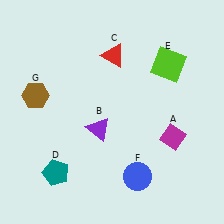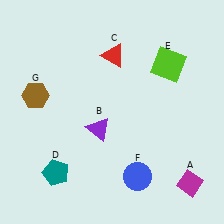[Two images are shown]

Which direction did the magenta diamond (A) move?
The magenta diamond (A) moved down.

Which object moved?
The magenta diamond (A) moved down.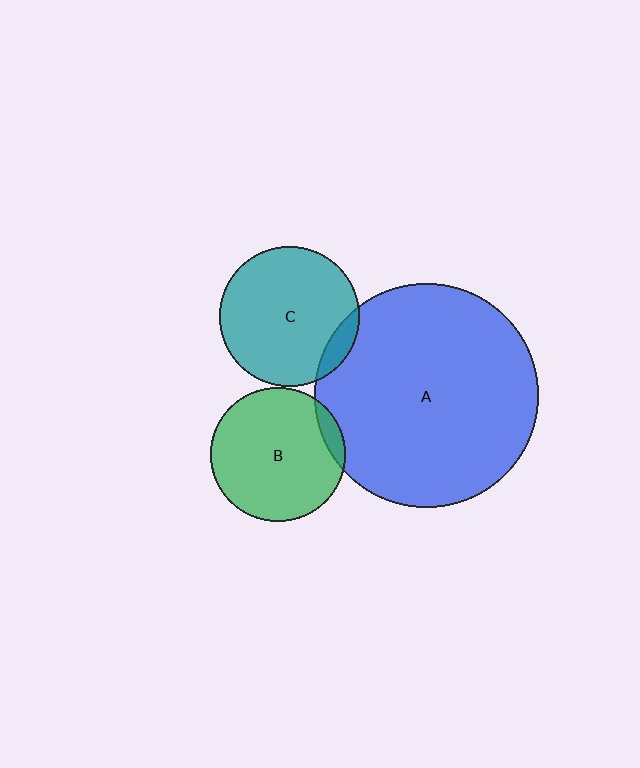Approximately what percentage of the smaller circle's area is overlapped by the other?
Approximately 10%.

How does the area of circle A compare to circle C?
Approximately 2.6 times.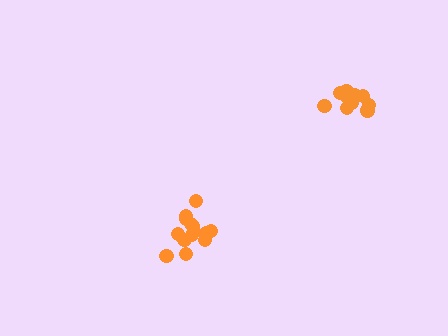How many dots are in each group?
Group 1: 15 dots, Group 2: 11 dots (26 total).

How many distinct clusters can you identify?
There are 2 distinct clusters.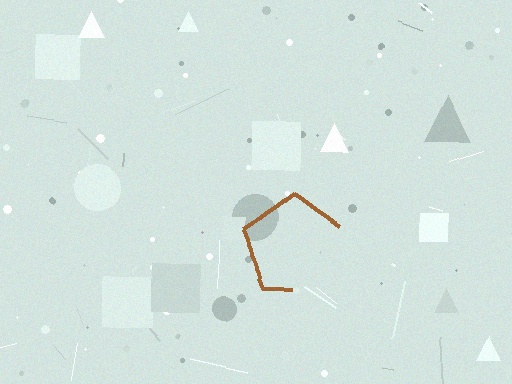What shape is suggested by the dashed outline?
The dashed outline suggests a pentagon.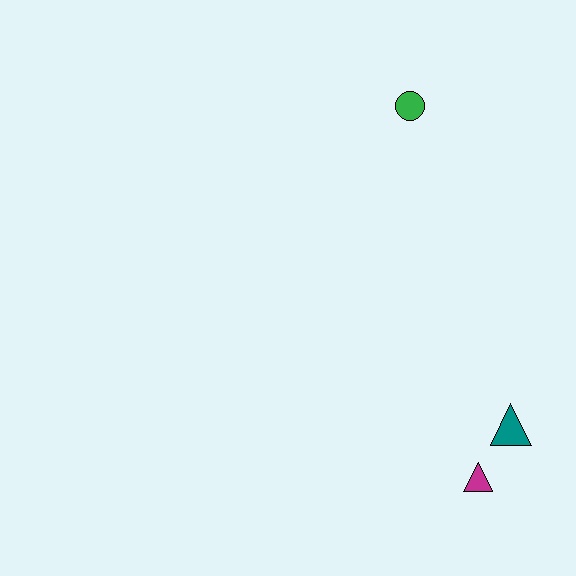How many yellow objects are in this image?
There are no yellow objects.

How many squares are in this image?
There are no squares.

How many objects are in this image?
There are 3 objects.